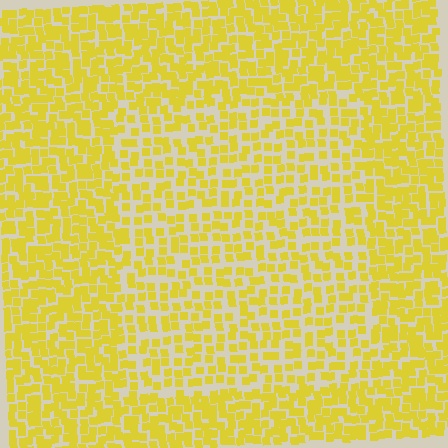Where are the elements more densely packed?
The elements are more densely packed outside the rectangle boundary.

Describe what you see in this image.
The image contains small yellow elements arranged at two different densities. A rectangle-shaped region is visible where the elements are less densely packed than the surrounding area.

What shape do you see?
I see a rectangle.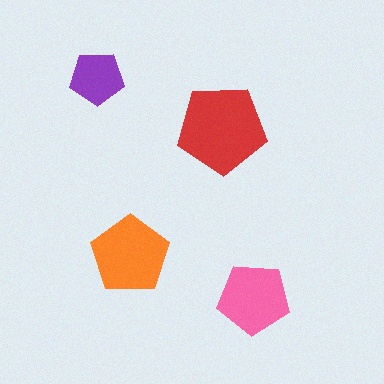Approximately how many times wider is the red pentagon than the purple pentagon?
About 1.5 times wider.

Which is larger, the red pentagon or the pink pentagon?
The red one.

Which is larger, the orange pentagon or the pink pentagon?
The orange one.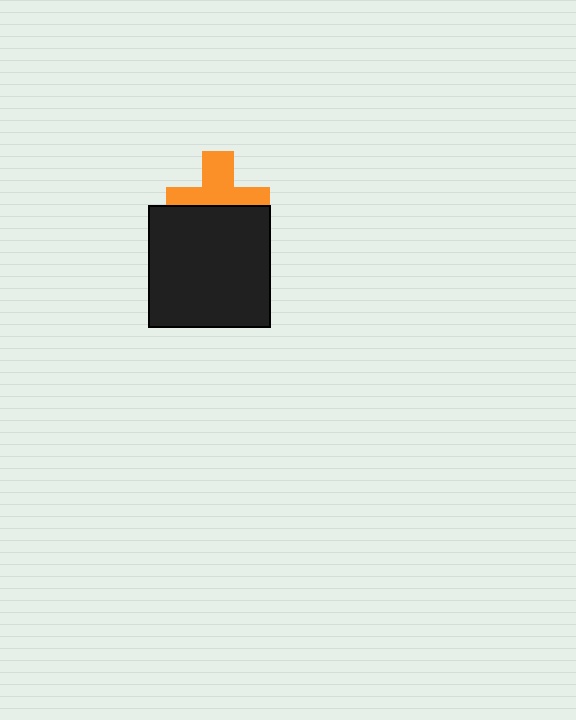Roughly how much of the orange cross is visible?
About half of it is visible (roughly 54%).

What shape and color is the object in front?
The object in front is a black square.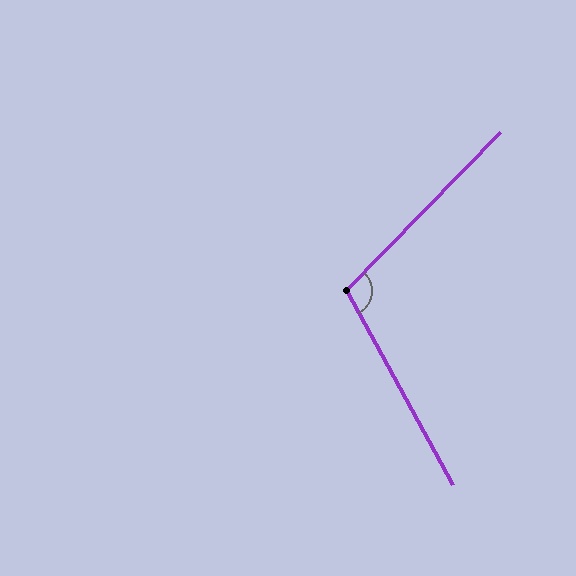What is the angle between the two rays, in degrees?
Approximately 107 degrees.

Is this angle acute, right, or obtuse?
It is obtuse.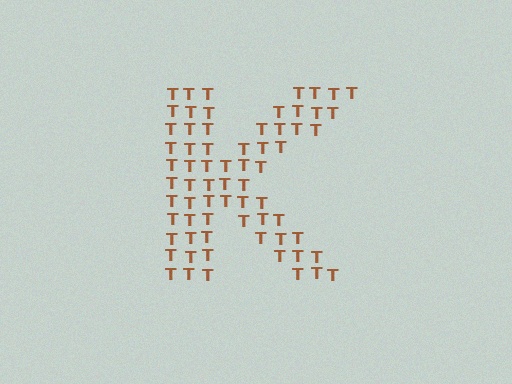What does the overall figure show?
The overall figure shows the letter K.